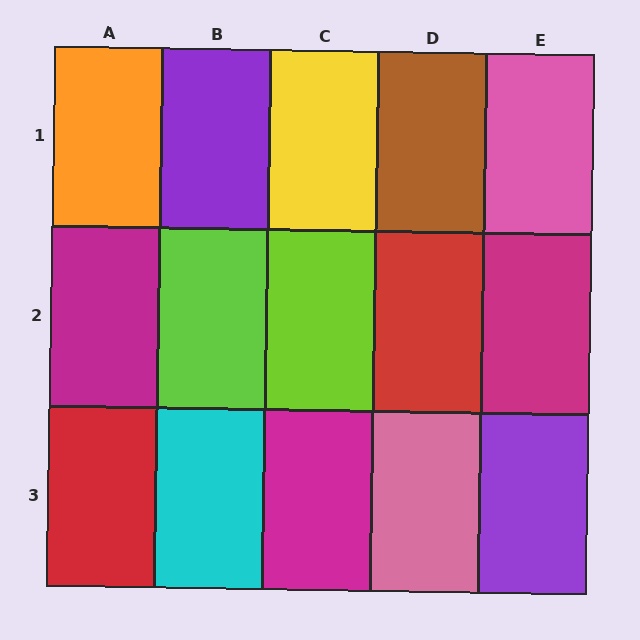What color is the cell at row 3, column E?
Purple.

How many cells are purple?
2 cells are purple.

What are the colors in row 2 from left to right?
Magenta, lime, lime, red, magenta.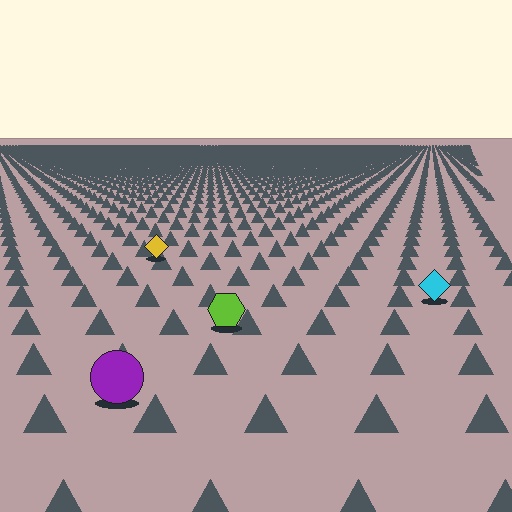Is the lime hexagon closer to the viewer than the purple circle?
No. The purple circle is closer — you can tell from the texture gradient: the ground texture is coarser near it.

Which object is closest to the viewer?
The purple circle is closest. The texture marks near it are larger and more spread out.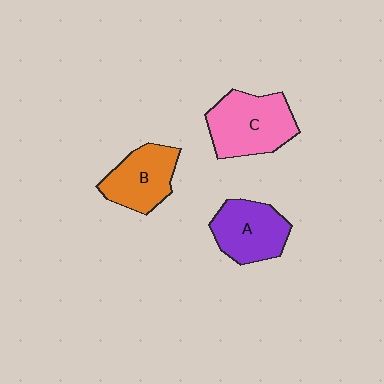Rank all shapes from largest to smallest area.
From largest to smallest: C (pink), A (purple), B (orange).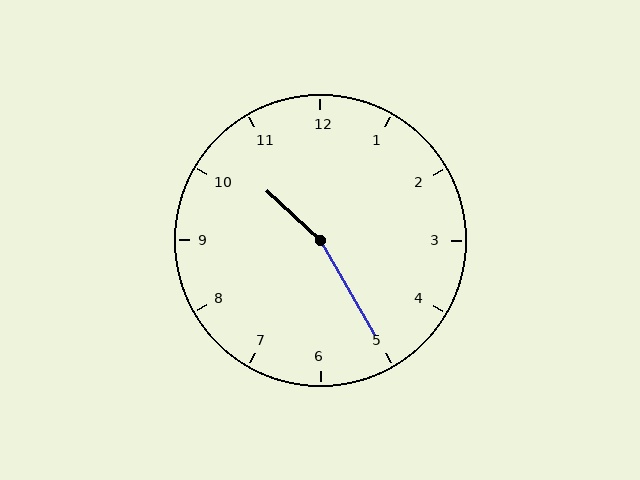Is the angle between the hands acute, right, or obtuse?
It is obtuse.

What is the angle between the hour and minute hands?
Approximately 162 degrees.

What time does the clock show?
10:25.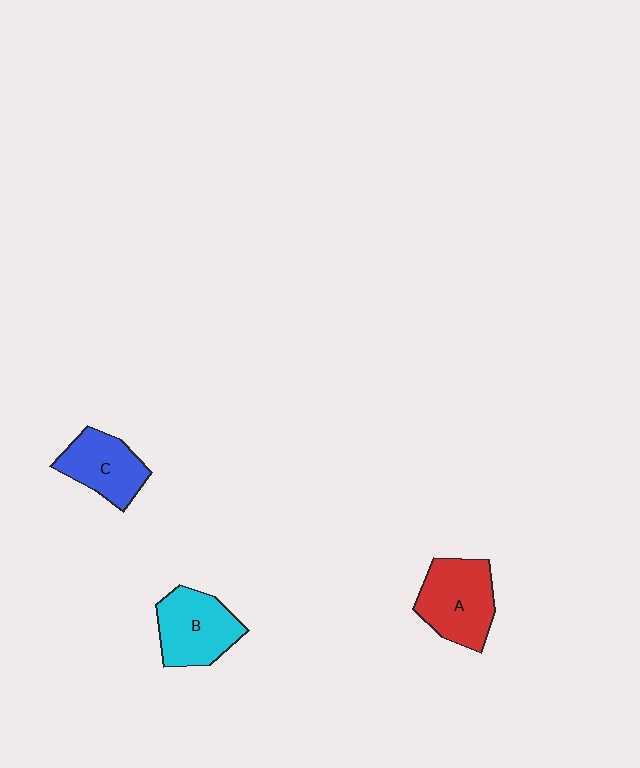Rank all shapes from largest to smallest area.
From largest to smallest: A (red), B (cyan), C (blue).